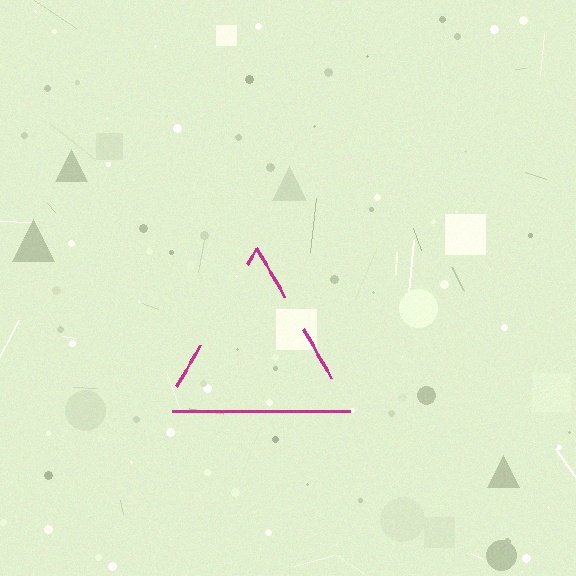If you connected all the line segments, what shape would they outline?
They would outline a triangle.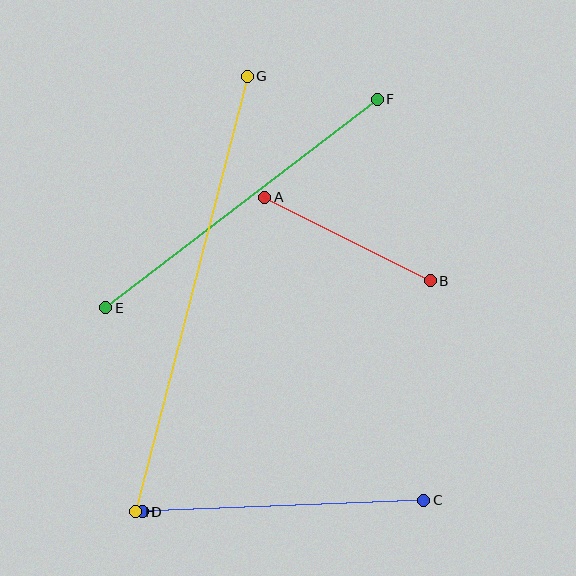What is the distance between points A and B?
The distance is approximately 185 pixels.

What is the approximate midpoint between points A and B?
The midpoint is at approximately (347, 239) pixels.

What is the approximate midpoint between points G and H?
The midpoint is at approximately (191, 294) pixels.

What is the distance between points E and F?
The distance is approximately 342 pixels.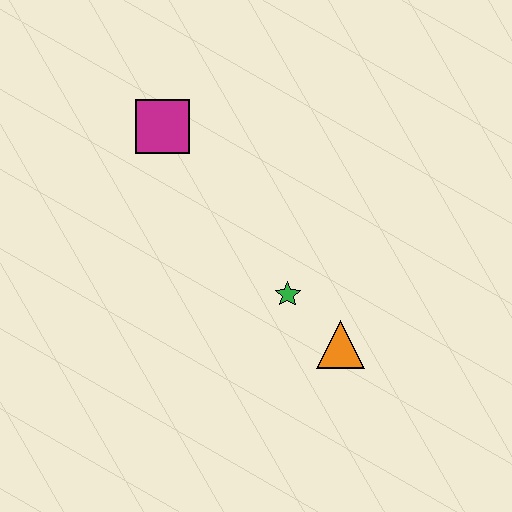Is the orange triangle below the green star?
Yes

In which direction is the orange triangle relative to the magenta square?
The orange triangle is below the magenta square.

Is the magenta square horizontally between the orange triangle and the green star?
No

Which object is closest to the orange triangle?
The green star is closest to the orange triangle.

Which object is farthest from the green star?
The magenta square is farthest from the green star.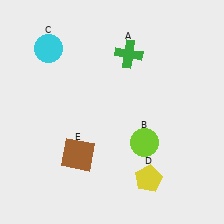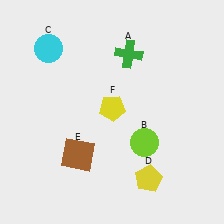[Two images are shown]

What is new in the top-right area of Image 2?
A yellow pentagon (F) was added in the top-right area of Image 2.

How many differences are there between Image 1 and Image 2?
There is 1 difference between the two images.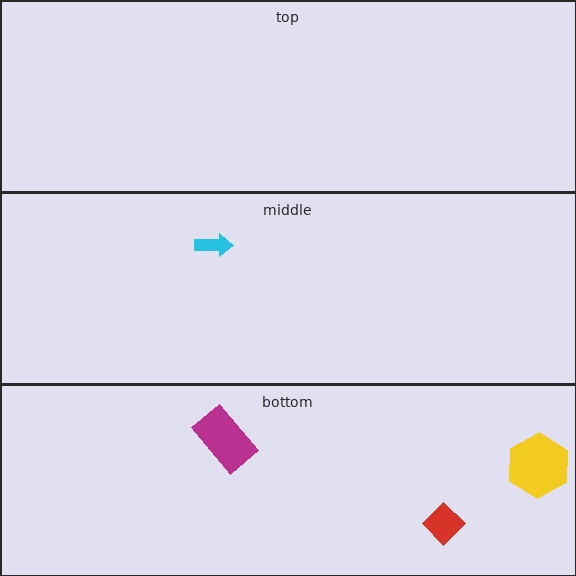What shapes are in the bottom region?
The yellow hexagon, the magenta rectangle, the red diamond.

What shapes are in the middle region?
The cyan arrow.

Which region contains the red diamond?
The bottom region.